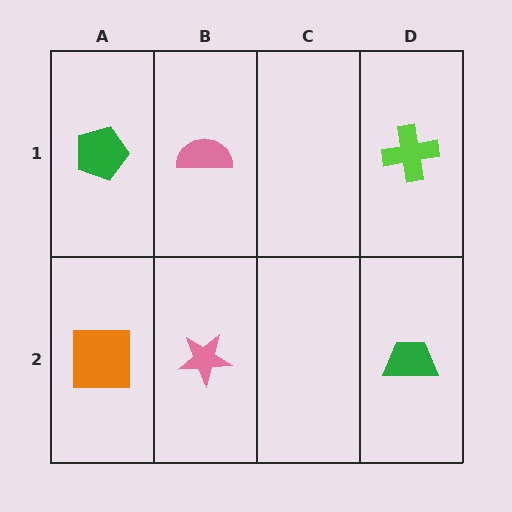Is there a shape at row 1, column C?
No, that cell is empty.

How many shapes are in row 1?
3 shapes.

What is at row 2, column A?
An orange square.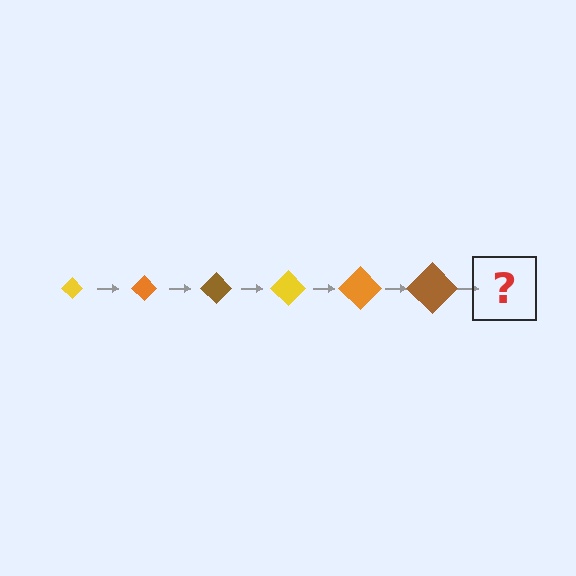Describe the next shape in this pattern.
It should be a yellow diamond, larger than the previous one.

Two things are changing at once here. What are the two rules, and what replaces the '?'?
The two rules are that the diamond grows larger each step and the color cycles through yellow, orange, and brown. The '?' should be a yellow diamond, larger than the previous one.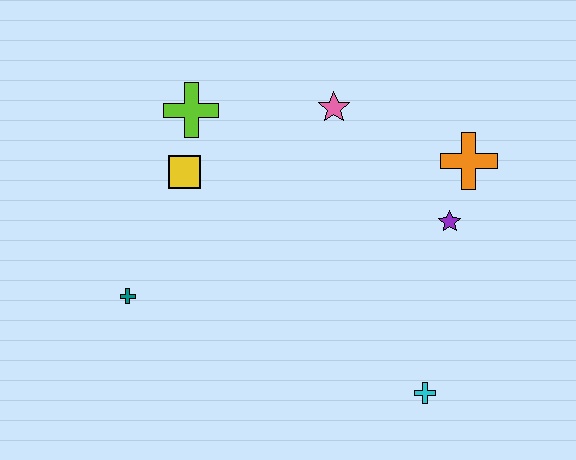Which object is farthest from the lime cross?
The cyan cross is farthest from the lime cross.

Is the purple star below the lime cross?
Yes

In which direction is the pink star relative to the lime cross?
The pink star is to the right of the lime cross.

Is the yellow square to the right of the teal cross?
Yes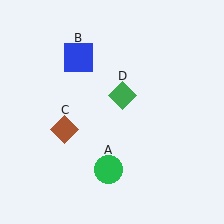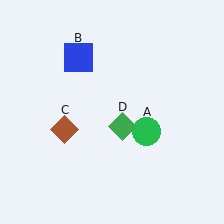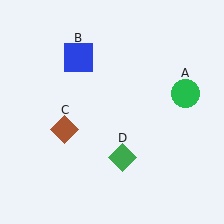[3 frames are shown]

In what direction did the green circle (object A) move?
The green circle (object A) moved up and to the right.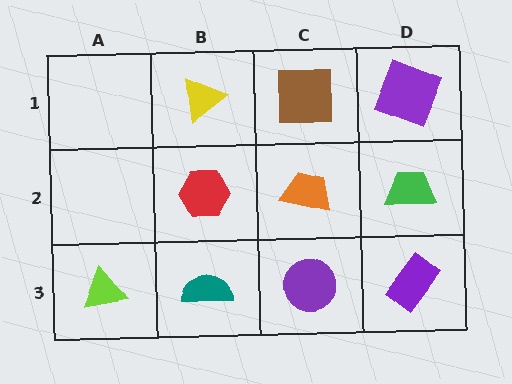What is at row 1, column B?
A yellow triangle.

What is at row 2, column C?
An orange trapezoid.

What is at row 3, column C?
A purple circle.